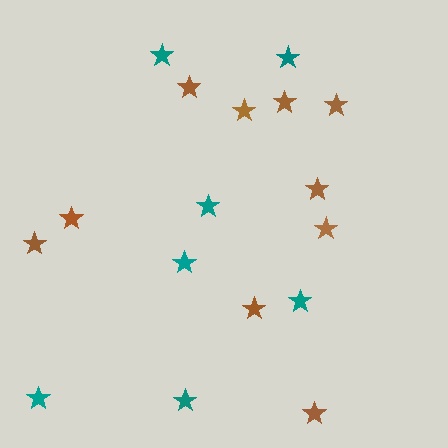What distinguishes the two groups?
There are 2 groups: one group of teal stars (7) and one group of brown stars (10).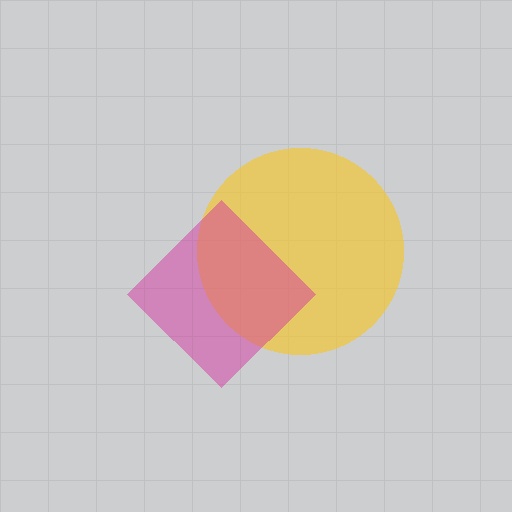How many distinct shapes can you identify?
There are 2 distinct shapes: a yellow circle, a magenta diamond.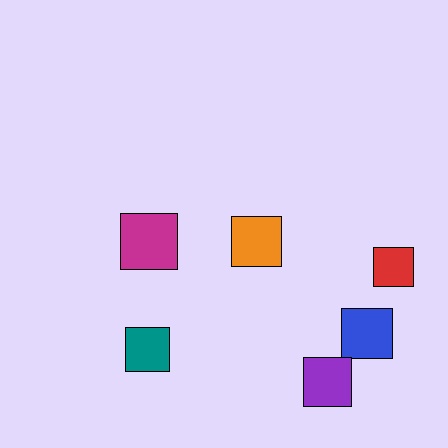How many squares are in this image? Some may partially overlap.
There are 6 squares.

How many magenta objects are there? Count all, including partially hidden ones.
There is 1 magenta object.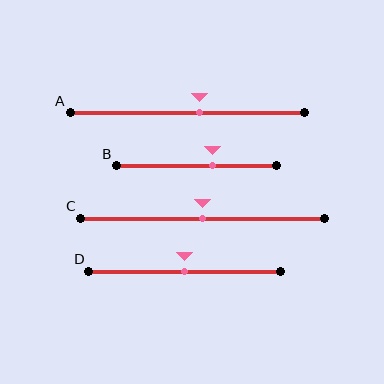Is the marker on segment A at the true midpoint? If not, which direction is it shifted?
No, the marker on segment A is shifted to the right by about 5% of the segment length.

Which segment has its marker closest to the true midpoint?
Segment C has its marker closest to the true midpoint.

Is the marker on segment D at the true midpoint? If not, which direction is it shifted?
Yes, the marker on segment D is at the true midpoint.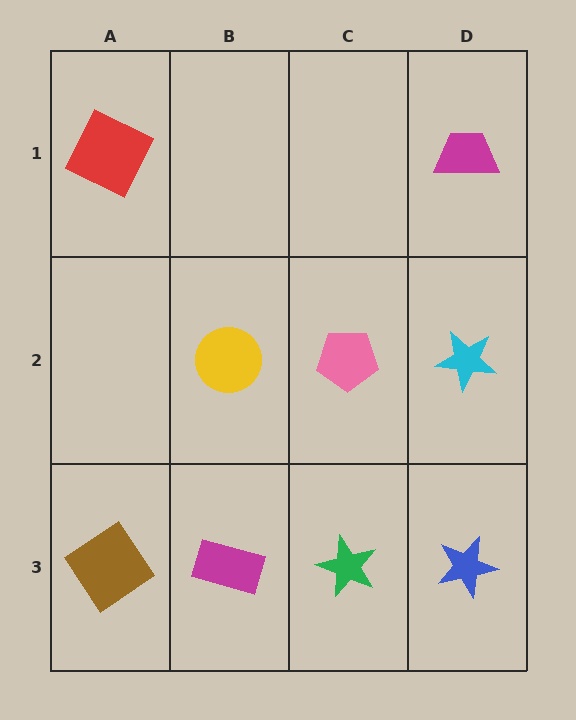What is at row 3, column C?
A green star.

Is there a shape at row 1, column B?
No, that cell is empty.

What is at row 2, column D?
A cyan star.